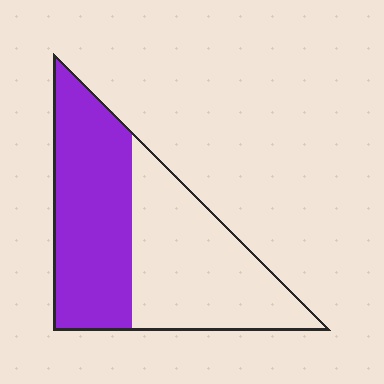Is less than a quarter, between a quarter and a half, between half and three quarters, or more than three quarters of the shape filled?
Between a quarter and a half.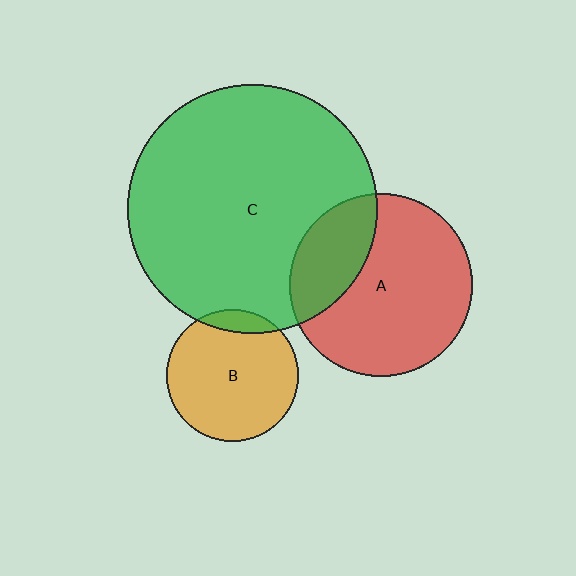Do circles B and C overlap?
Yes.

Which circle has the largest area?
Circle C (green).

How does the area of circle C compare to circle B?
Approximately 3.6 times.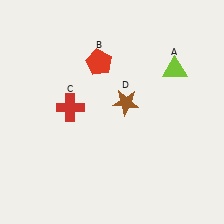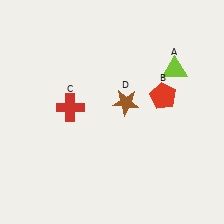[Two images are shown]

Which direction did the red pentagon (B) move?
The red pentagon (B) moved right.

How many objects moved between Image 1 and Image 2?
1 object moved between the two images.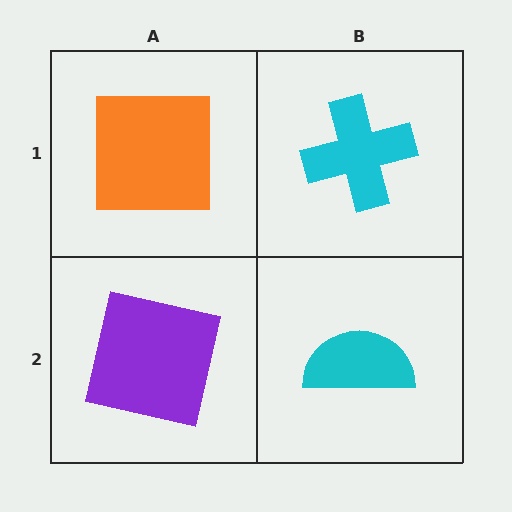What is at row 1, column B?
A cyan cross.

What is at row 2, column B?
A cyan semicircle.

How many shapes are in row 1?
2 shapes.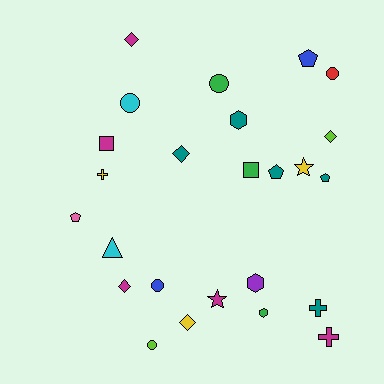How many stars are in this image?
There are 2 stars.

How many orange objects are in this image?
There are no orange objects.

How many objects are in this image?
There are 25 objects.